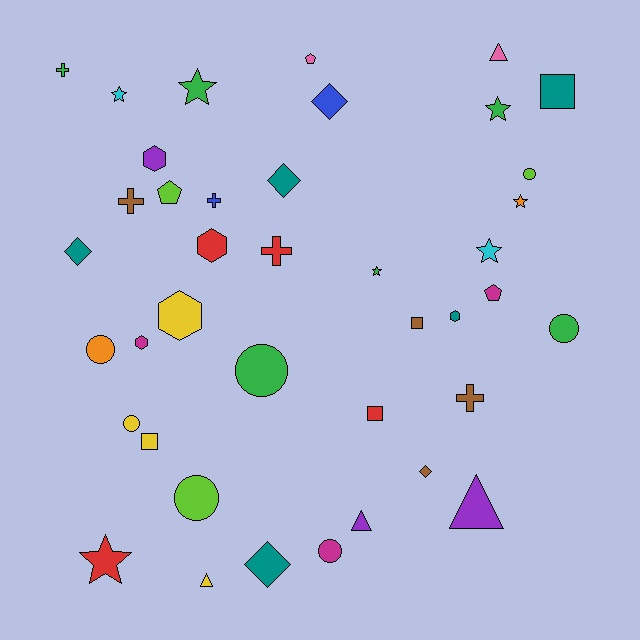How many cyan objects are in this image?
There are 2 cyan objects.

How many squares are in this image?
There are 4 squares.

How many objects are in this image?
There are 40 objects.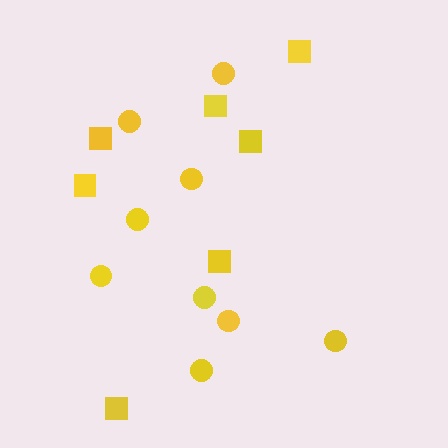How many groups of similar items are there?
There are 2 groups: one group of squares (7) and one group of circles (9).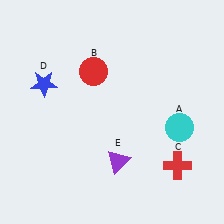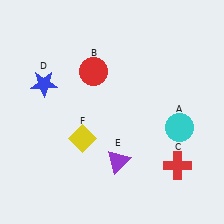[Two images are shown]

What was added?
A yellow diamond (F) was added in Image 2.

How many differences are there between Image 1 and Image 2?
There is 1 difference between the two images.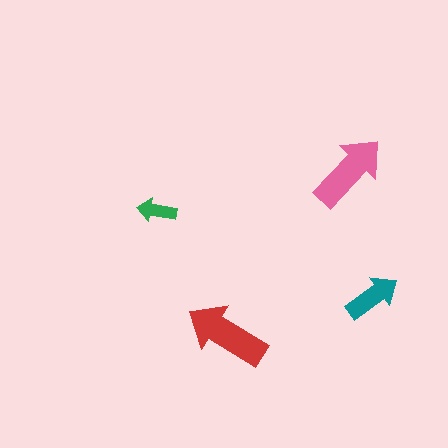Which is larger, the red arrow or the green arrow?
The red one.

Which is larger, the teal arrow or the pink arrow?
The pink one.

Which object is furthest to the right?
The teal arrow is rightmost.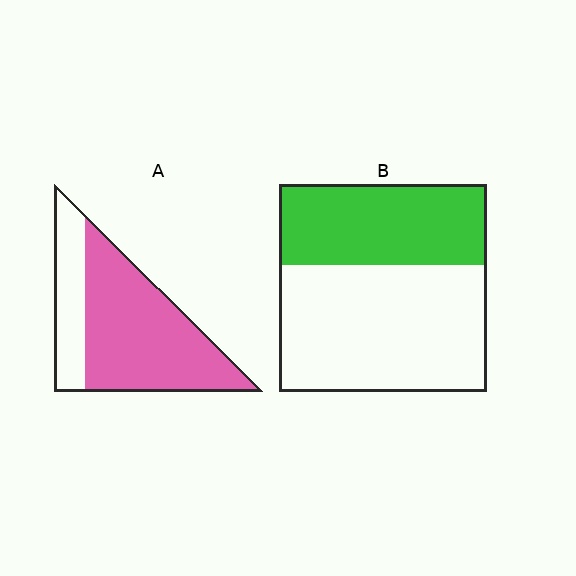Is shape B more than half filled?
No.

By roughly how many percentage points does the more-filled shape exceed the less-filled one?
By roughly 35 percentage points (A over B).